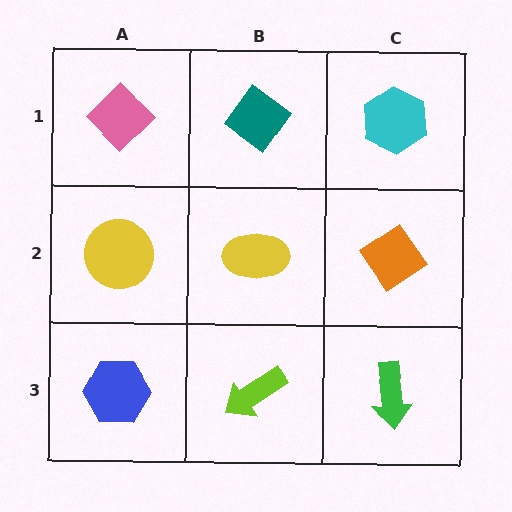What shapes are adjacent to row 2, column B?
A teal diamond (row 1, column B), a lime arrow (row 3, column B), a yellow circle (row 2, column A), an orange diamond (row 2, column C).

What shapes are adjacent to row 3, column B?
A yellow ellipse (row 2, column B), a blue hexagon (row 3, column A), a green arrow (row 3, column C).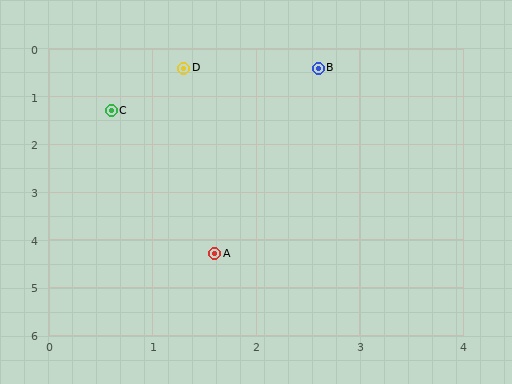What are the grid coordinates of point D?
Point D is at approximately (1.3, 0.4).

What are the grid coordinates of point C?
Point C is at approximately (0.6, 1.3).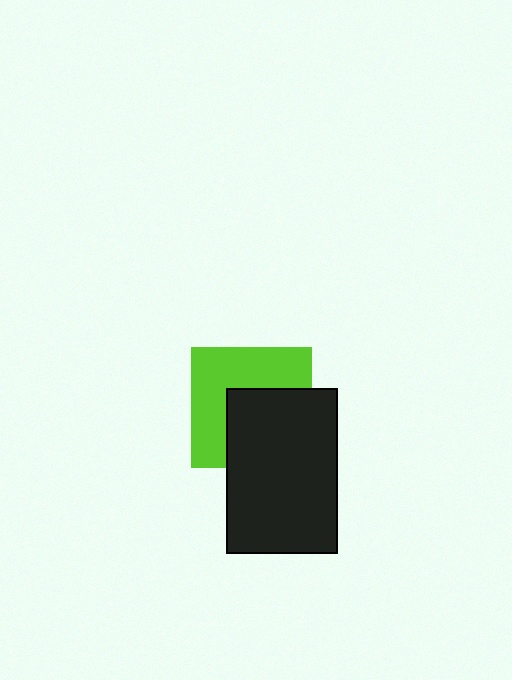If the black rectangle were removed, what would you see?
You would see the complete lime square.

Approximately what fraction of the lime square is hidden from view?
Roughly 48% of the lime square is hidden behind the black rectangle.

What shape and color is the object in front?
The object in front is a black rectangle.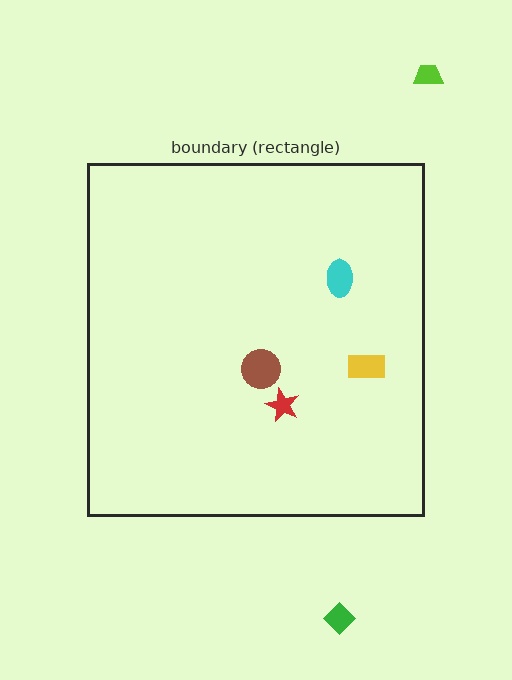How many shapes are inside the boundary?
4 inside, 2 outside.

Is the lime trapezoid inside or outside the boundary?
Outside.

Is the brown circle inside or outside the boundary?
Inside.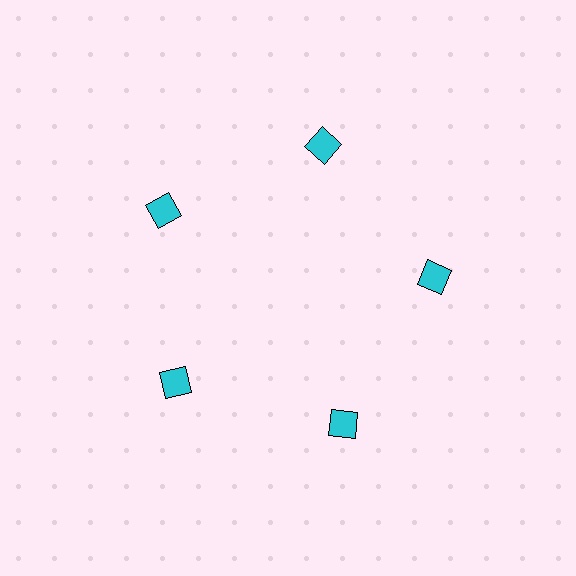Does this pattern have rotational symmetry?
Yes, this pattern has 5-fold rotational symmetry. It looks the same after rotating 72 degrees around the center.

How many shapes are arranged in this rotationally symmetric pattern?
There are 5 shapes, arranged in 5 groups of 1.